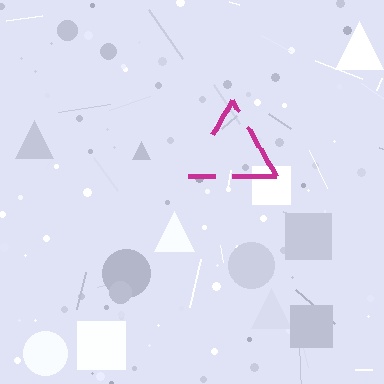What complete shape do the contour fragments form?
The contour fragments form a triangle.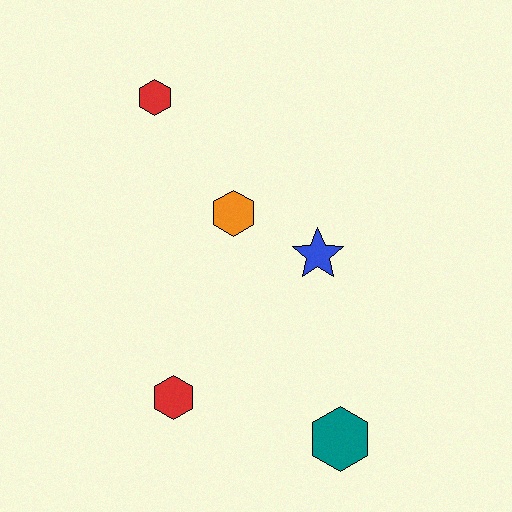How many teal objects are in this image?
There is 1 teal object.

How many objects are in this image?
There are 5 objects.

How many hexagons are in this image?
There are 4 hexagons.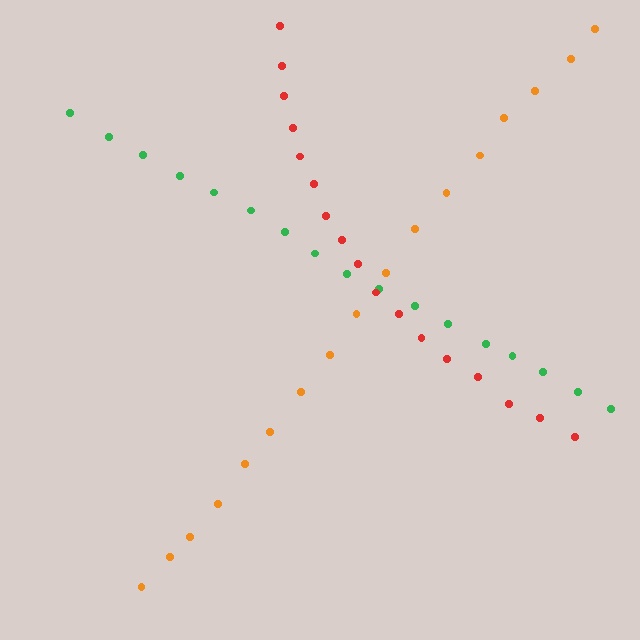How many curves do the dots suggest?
There are 3 distinct paths.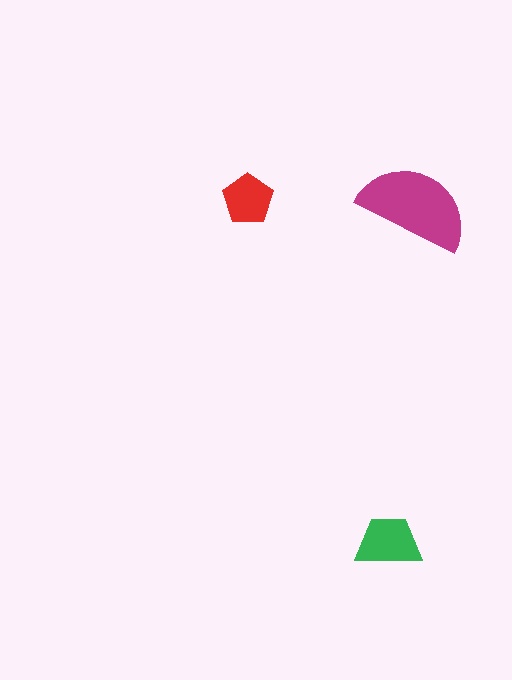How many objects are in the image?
There are 3 objects in the image.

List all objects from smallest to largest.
The red pentagon, the green trapezoid, the magenta semicircle.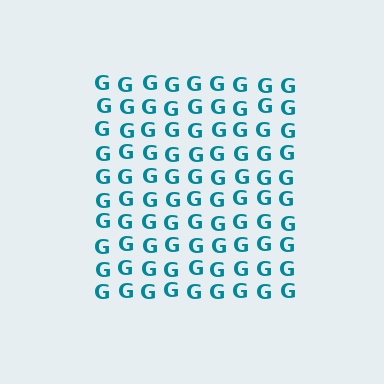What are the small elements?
The small elements are letter G's.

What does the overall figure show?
The overall figure shows a square.